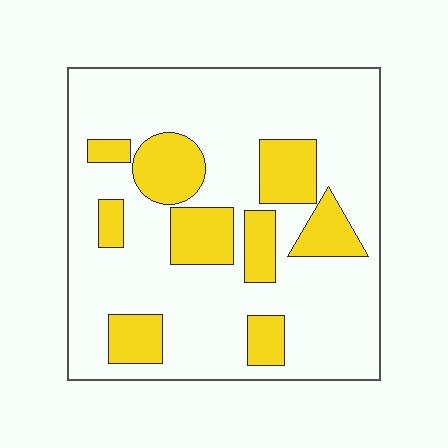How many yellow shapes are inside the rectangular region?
9.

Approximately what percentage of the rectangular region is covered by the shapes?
Approximately 25%.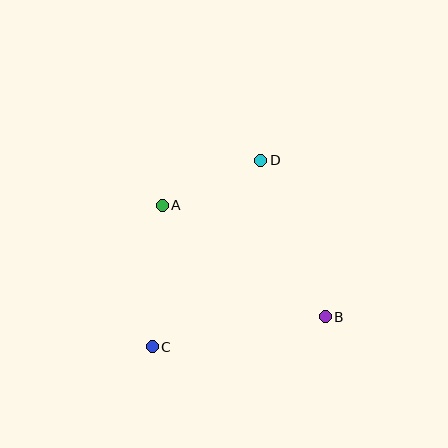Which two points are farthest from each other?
Points C and D are farthest from each other.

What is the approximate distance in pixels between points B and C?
The distance between B and C is approximately 176 pixels.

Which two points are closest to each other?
Points A and D are closest to each other.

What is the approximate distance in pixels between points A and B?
The distance between A and B is approximately 197 pixels.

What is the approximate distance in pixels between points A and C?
The distance between A and C is approximately 141 pixels.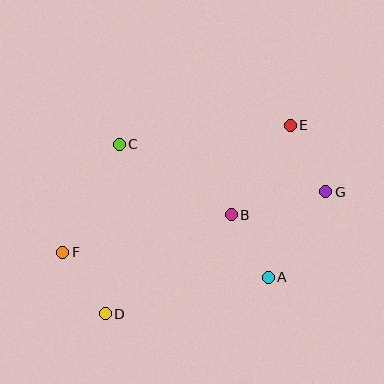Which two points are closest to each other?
Points A and B are closest to each other.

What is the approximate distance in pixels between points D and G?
The distance between D and G is approximately 252 pixels.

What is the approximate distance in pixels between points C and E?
The distance between C and E is approximately 172 pixels.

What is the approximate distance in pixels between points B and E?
The distance between B and E is approximately 107 pixels.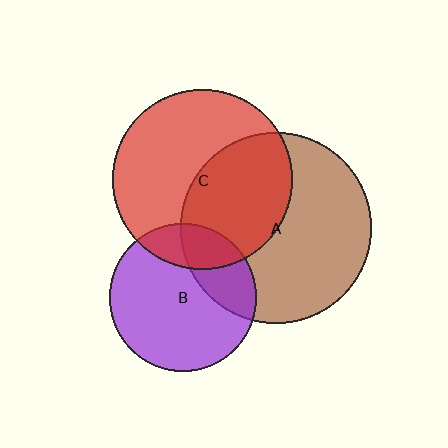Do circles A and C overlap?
Yes.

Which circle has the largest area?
Circle A (brown).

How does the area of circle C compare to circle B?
Approximately 1.5 times.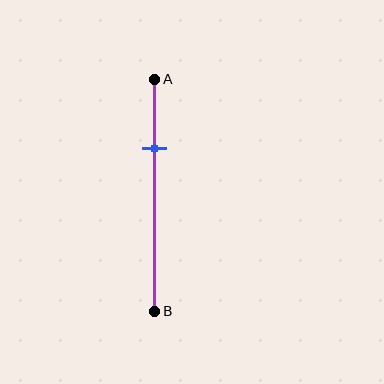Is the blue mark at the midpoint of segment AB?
No, the mark is at about 30% from A, not at the 50% midpoint.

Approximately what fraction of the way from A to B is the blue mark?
The blue mark is approximately 30% of the way from A to B.